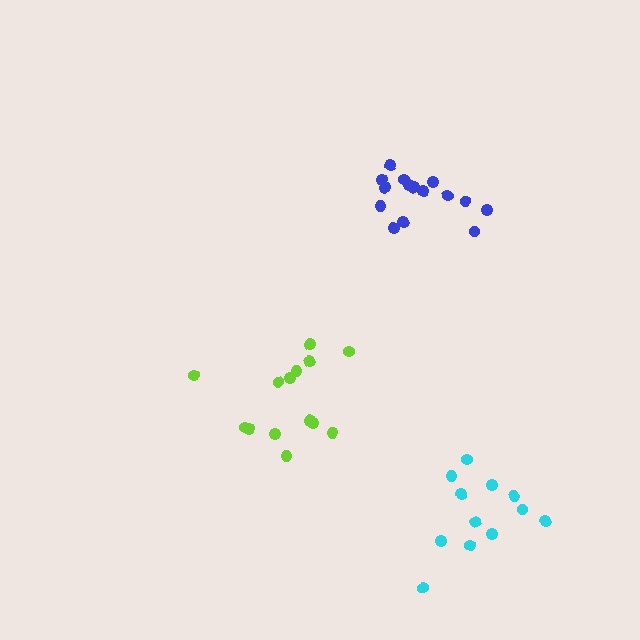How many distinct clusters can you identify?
There are 3 distinct clusters.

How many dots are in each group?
Group 1: 14 dots, Group 2: 12 dots, Group 3: 15 dots (41 total).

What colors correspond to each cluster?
The clusters are colored: lime, cyan, blue.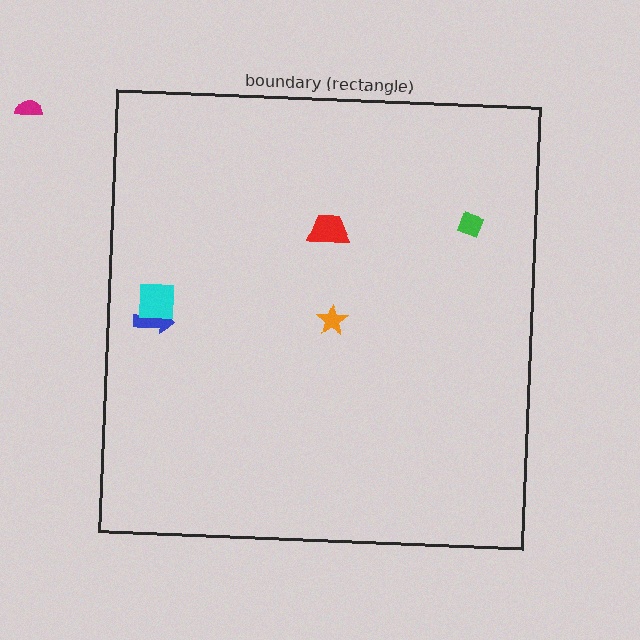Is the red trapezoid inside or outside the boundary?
Inside.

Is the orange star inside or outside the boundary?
Inside.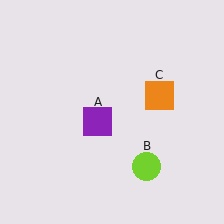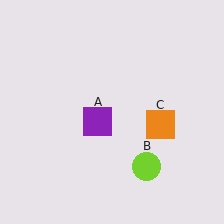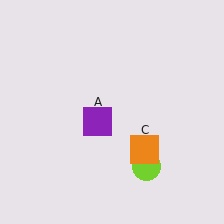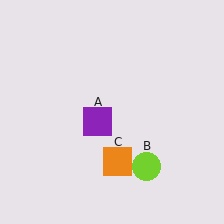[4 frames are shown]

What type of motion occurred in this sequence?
The orange square (object C) rotated clockwise around the center of the scene.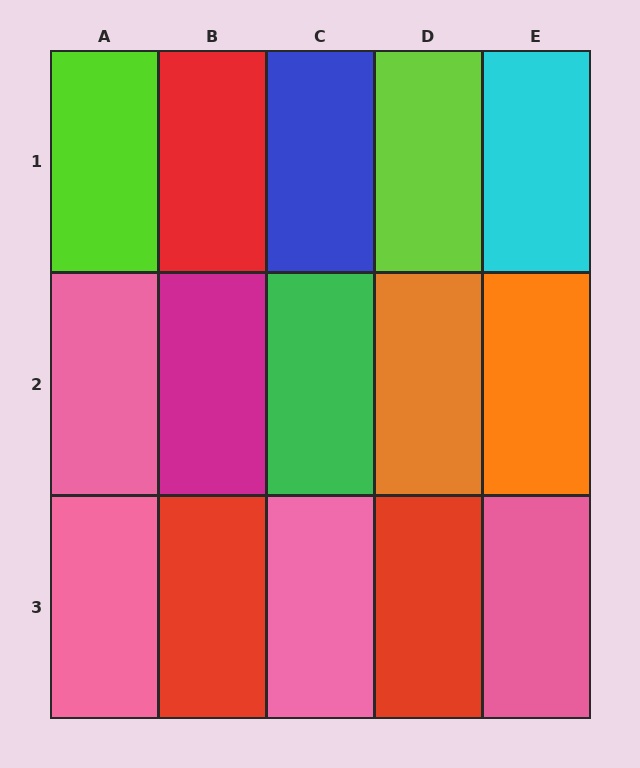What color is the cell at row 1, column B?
Red.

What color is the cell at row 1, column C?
Blue.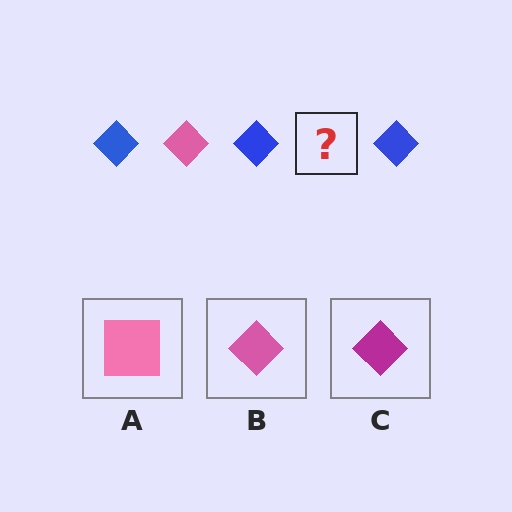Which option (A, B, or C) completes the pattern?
B.